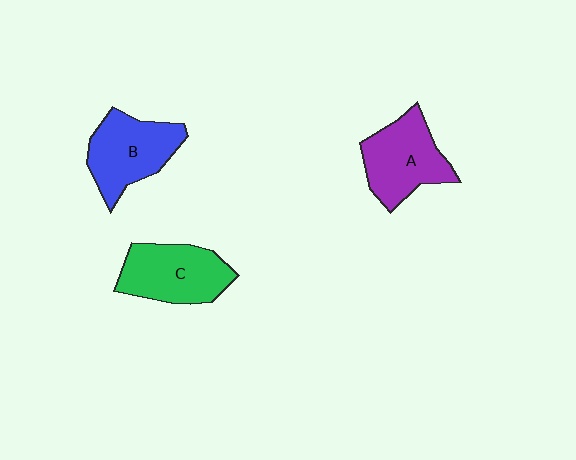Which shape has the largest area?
Shape C (green).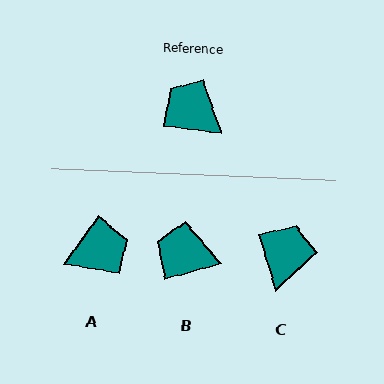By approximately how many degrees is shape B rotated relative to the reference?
Approximately 22 degrees counter-clockwise.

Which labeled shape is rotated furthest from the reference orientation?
A, about 118 degrees away.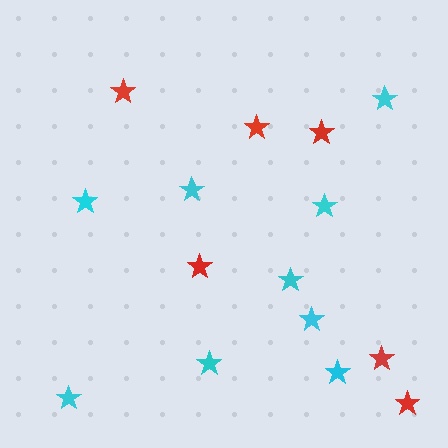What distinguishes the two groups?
There are 2 groups: one group of red stars (6) and one group of cyan stars (9).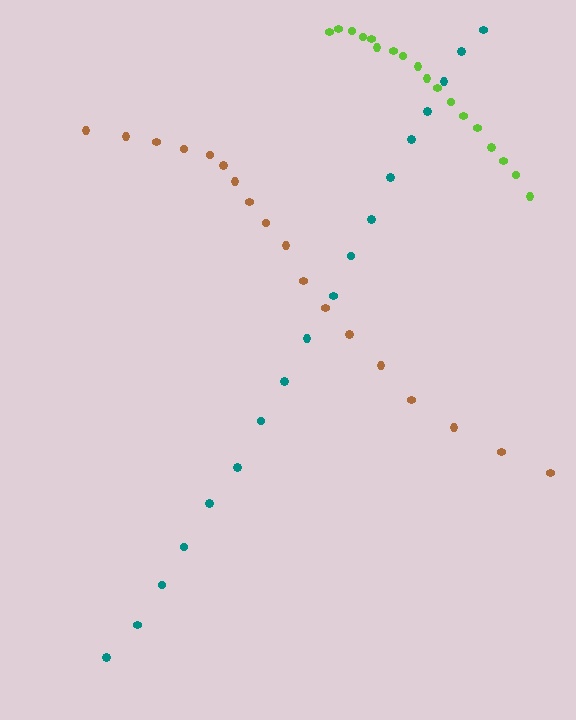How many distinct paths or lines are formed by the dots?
There are 3 distinct paths.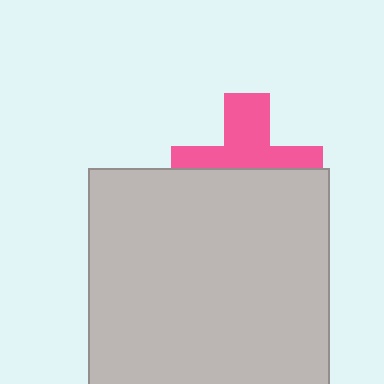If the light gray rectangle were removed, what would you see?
You would see the complete pink cross.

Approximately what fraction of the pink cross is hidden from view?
Roughly 51% of the pink cross is hidden behind the light gray rectangle.